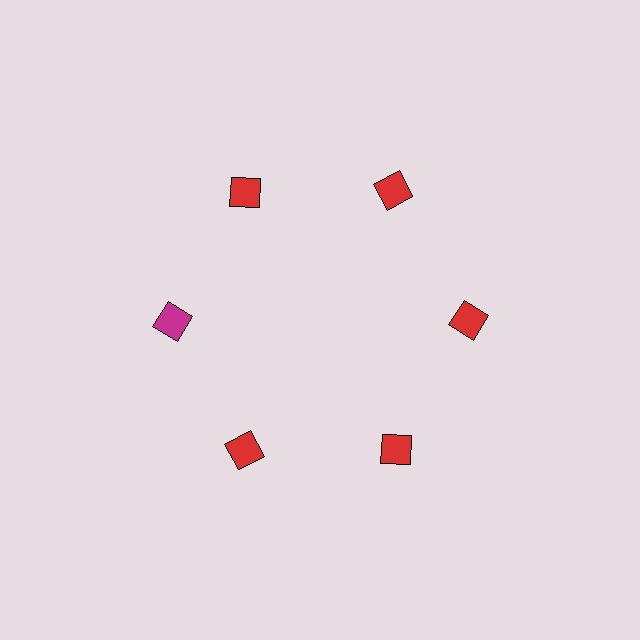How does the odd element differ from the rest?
It has a different color: magenta instead of red.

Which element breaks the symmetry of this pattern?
The magenta diamond at roughly the 9 o'clock position breaks the symmetry. All other shapes are red diamonds.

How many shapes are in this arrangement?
There are 6 shapes arranged in a ring pattern.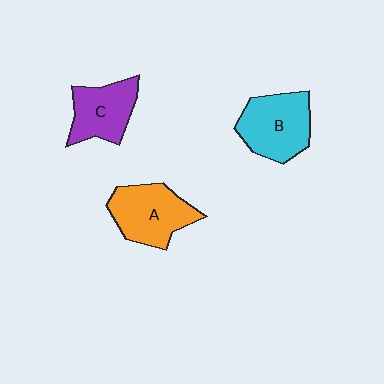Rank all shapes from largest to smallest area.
From largest to smallest: B (cyan), A (orange), C (purple).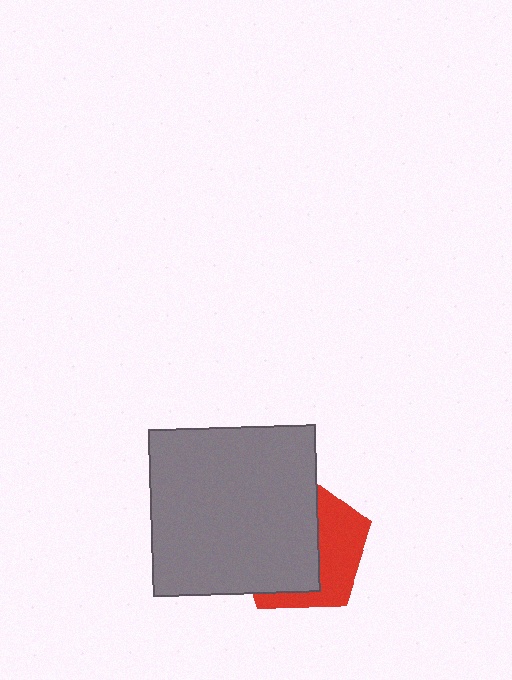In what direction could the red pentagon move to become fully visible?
The red pentagon could move right. That would shift it out from behind the gray square entirely.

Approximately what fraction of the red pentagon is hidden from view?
Roughly 61% of the red pentagon is hidden behind the gray square.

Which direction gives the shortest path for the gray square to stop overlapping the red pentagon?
Moving left gives the shortest separation.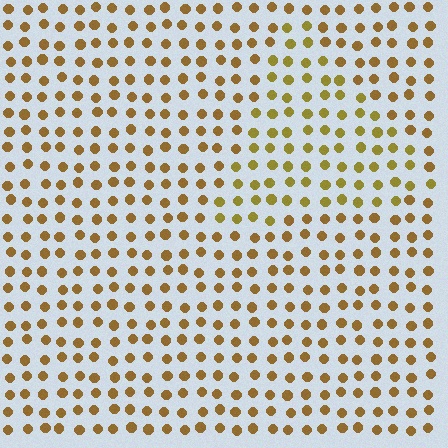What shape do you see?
I see a triangle.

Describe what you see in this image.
The image is filled with small brown elements in a uniform arrangement. A triangle-shaped region is visible where the elements are tinted to a slightly different hue, forming a subtle color boundary.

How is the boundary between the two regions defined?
The boundary is defined purely by a slight shift in hue (about 19 degrees). Spacing, size, and orientation are identical on both sides.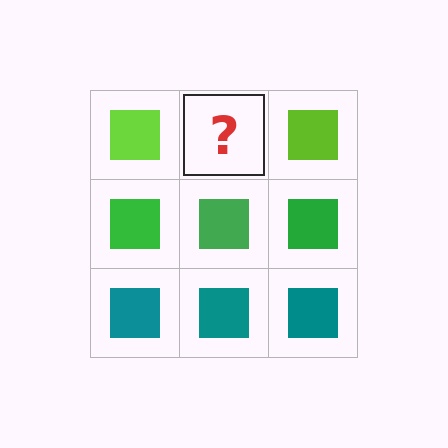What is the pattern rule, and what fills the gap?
The rule is that each row has a consistent color. The gap should be filled with a lime square.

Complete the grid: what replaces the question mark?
The question mark should be replaced with a lime square.